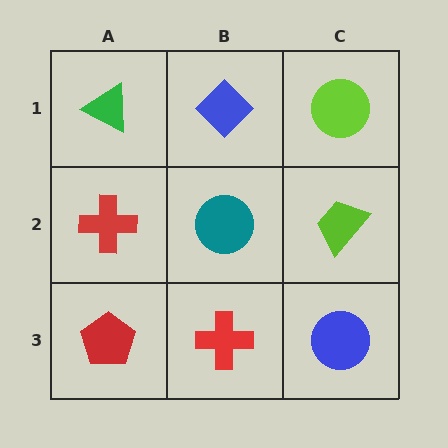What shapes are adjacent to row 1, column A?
A red cross (row 2, column A), a blue diamond (row 1, column B).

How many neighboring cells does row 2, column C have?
3.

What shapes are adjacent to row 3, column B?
A teal circle (row 2, column B), a red pentagon (row 3, column A), a blue circle (row 3, column C).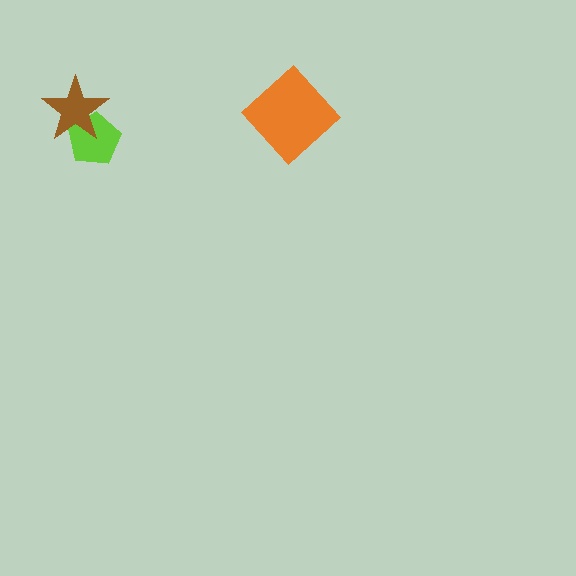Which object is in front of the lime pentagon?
The brown star is in front of the lime pentagon.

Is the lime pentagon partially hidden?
Yes, it is partially covered by another shape.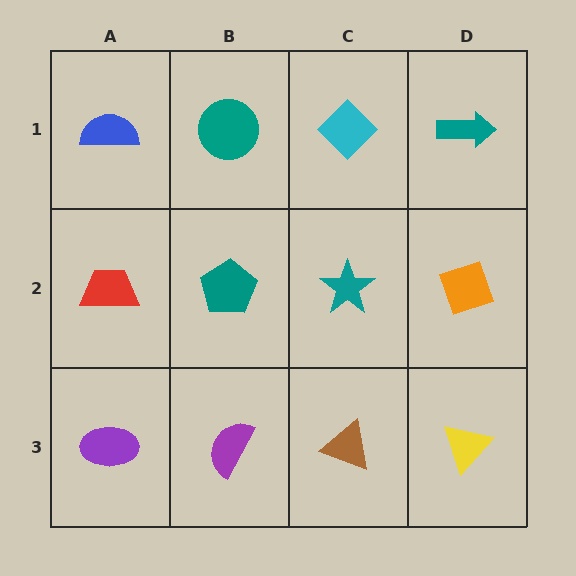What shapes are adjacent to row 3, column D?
An orange diamond (row 2, column D), a brown triangle (row 3, column C).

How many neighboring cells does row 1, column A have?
2.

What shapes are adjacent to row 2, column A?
A blue semicircle (row 1, column A), a purple ellipse (row 3, column A), a teal pentagon (row 2, column B).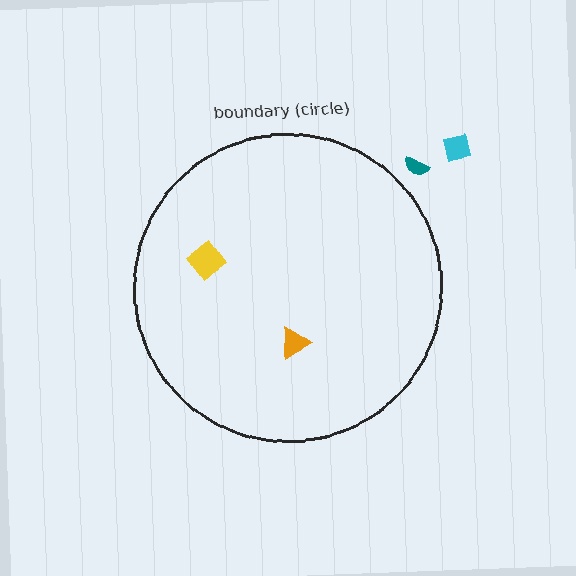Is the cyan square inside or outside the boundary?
Outside.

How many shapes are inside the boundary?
2 inside, 2 outside.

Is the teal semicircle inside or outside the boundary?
Outside.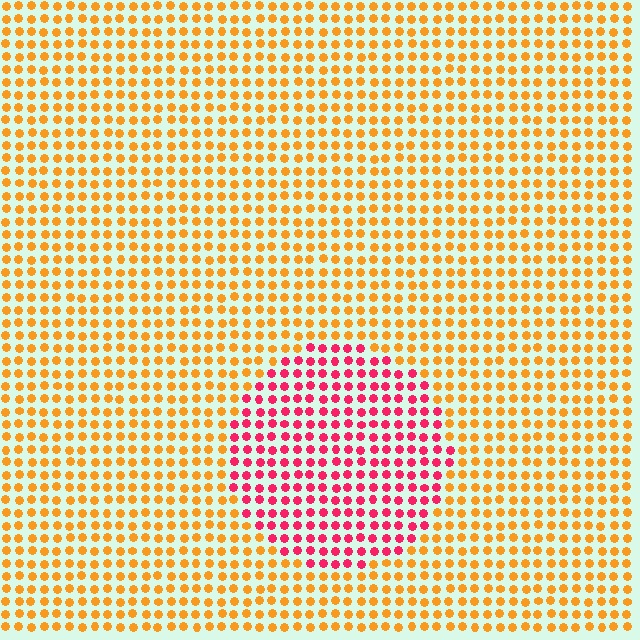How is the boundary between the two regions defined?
The boundary is defined purely by a slight shift in hue (about 54 degrees). Spacing, size, and orientation are identical on both sides.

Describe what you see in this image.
The image is filled with small orange elements in a uniform arrangement. A circle-shaped region is visible where the elements are tinted to a slightly different hue, forming a subtle color boundary.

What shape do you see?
I see a circle.